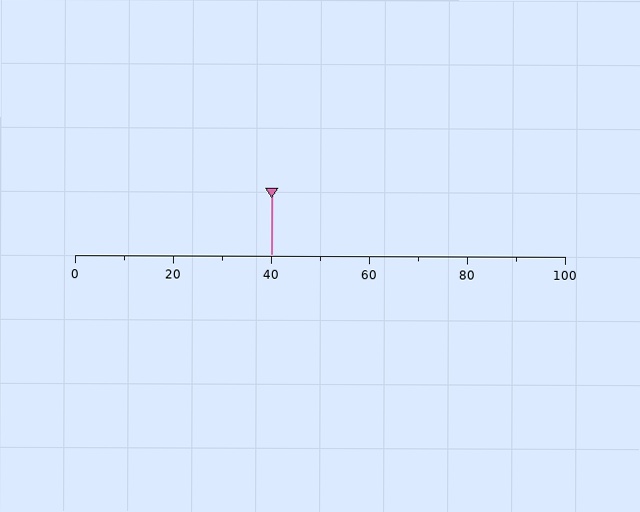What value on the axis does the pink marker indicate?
The marker indicates approximately 40.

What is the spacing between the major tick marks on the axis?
The major ticks are spaced 20 apart.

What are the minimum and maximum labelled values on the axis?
The axis runs from 0 to 100.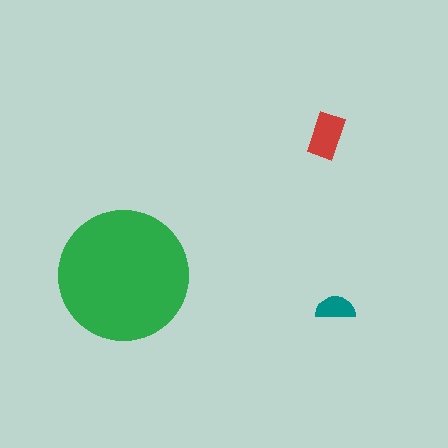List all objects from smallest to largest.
The teal semicircle, the red rectangle, the green circle.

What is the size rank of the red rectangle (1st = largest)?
2nd.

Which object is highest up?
The red rectangle is topmost.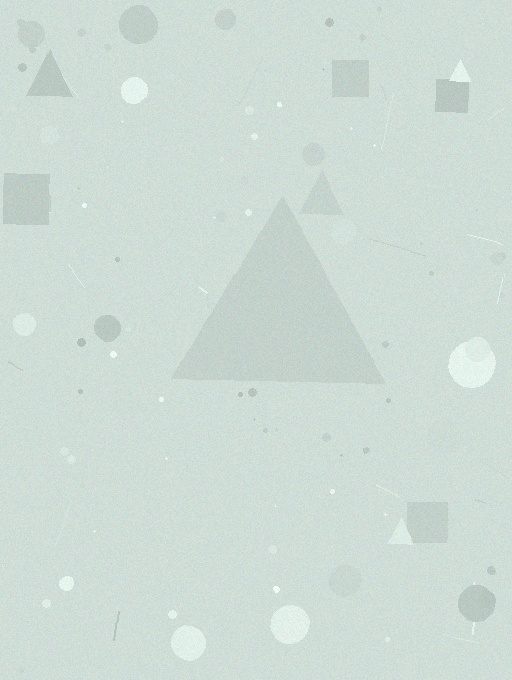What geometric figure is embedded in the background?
A triangle is embedded in the background.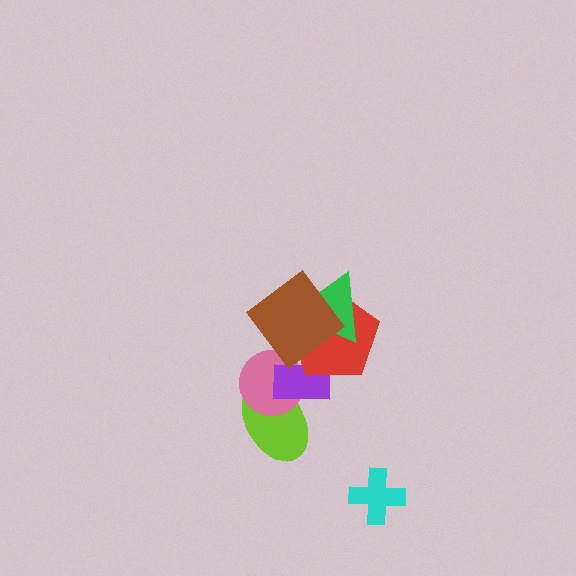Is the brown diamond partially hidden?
No, no other shape covers it.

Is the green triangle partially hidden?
Yes, it is partially covered by another shape.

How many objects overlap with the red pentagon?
3 objects overlap with the red pentagon.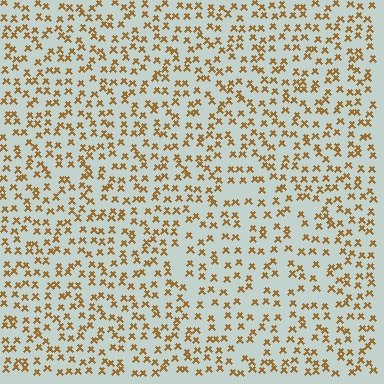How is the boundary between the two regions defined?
The boundary is defined by a change in element density (approximately 1.4x ratio). All elements are the same color, size, and shape.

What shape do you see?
I see a circle.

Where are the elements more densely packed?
The elements are more densely packed outside the circle boundary.